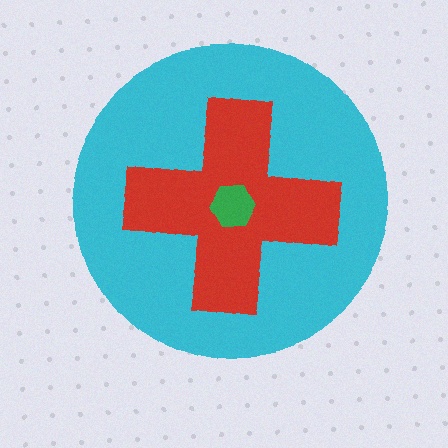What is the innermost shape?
The green hexagon.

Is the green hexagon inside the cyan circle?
Yes.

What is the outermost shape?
The cyan circle.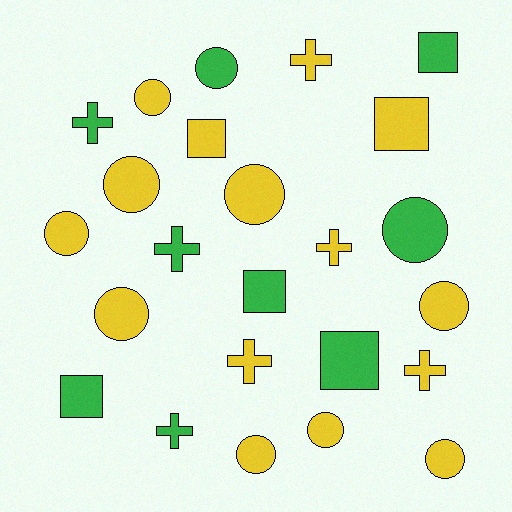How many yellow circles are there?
There are 9 yellow circles.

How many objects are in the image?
There are 24 objects.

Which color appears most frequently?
Yellow, with 15 objects.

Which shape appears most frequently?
Circle, with 11 objects.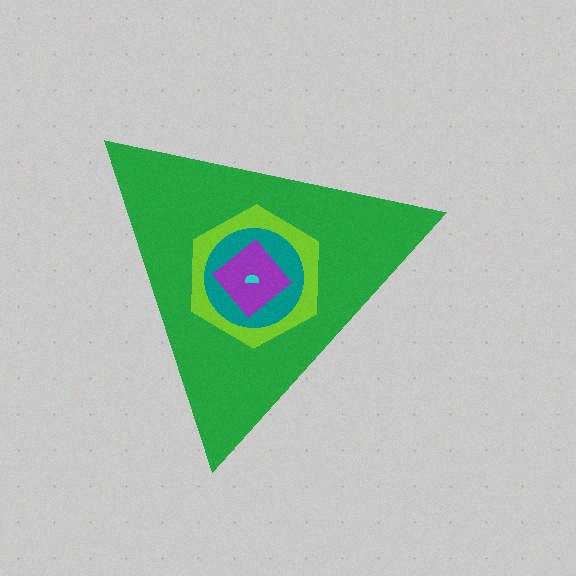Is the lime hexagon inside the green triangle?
Yes.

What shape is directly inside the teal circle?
The purple diamond.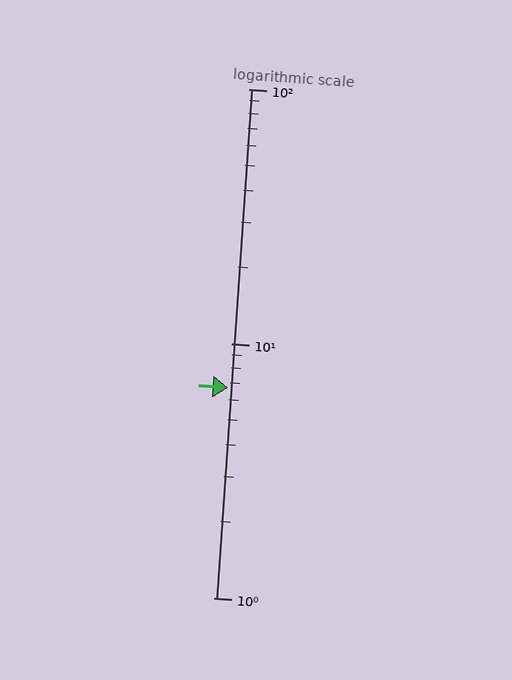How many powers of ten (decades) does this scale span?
The scale spans 2 decades, from 1 to 100.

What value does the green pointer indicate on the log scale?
The pointer indicates approximately 6.7.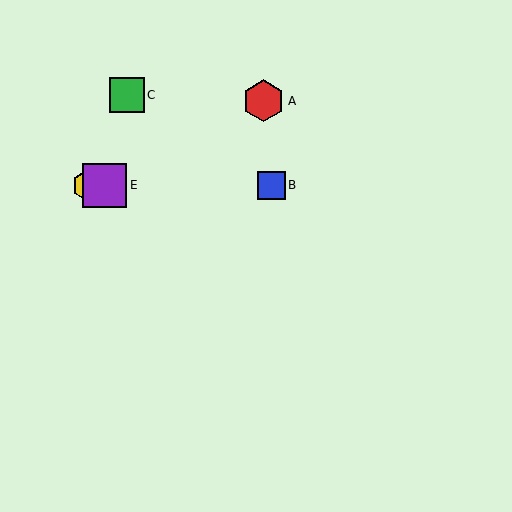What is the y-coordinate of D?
Object D is at y≈185.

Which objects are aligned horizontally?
Objects B, D, E are aligned horizontally.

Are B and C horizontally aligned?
No, B is at y≈185 and C is at y≈95.